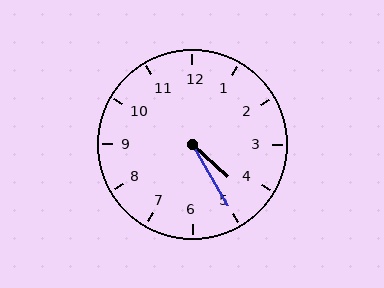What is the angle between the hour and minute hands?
Approximately 18 degrees.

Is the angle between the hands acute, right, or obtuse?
It is acute.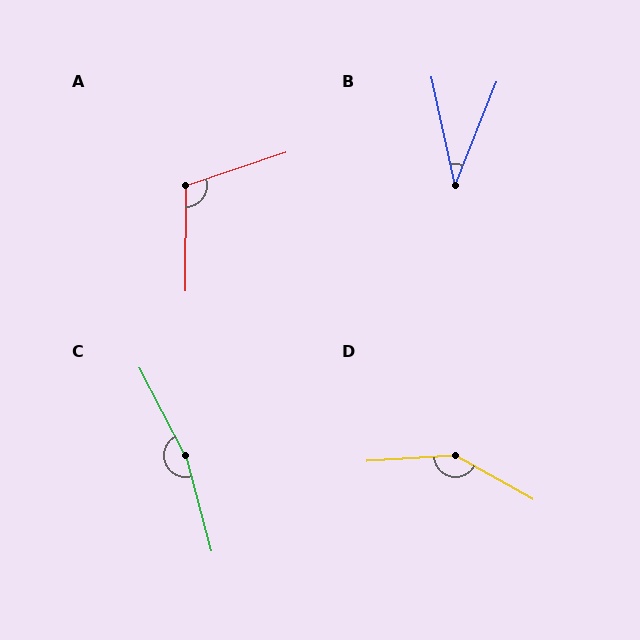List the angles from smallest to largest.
B (34°), A (109°), D (147°), C (167°).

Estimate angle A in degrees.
Approximately 109 degrees.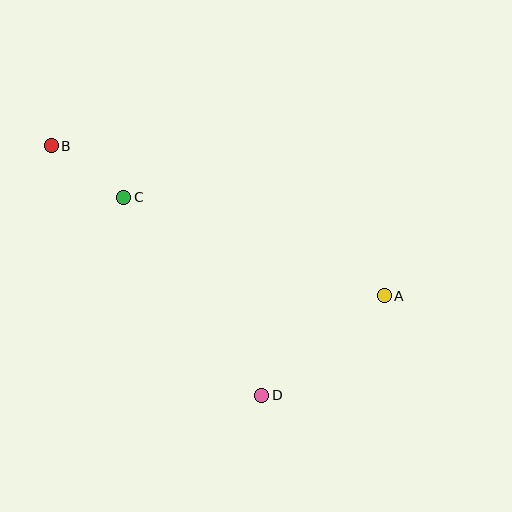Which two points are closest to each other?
Points B and C are closest to each other.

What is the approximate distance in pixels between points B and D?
The distance between B and D is approximately 326 pixels.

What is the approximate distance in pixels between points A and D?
The distance between A and D is approximately 158 pixels.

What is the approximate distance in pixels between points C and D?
The distance between C and D is approximately 241 pixels.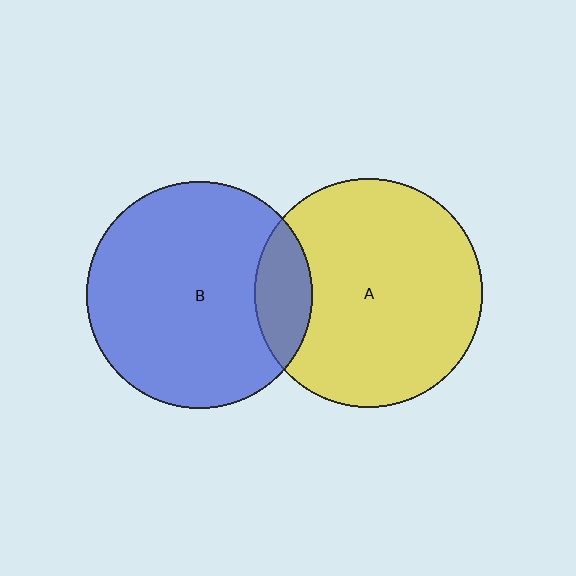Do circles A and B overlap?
Yes.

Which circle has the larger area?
Circle A (yellow).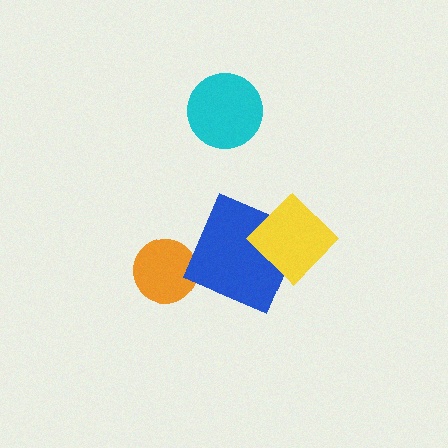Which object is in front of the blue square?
The yellow diamond is in front of the blue square.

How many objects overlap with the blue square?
1 object overlaps with the blue square.